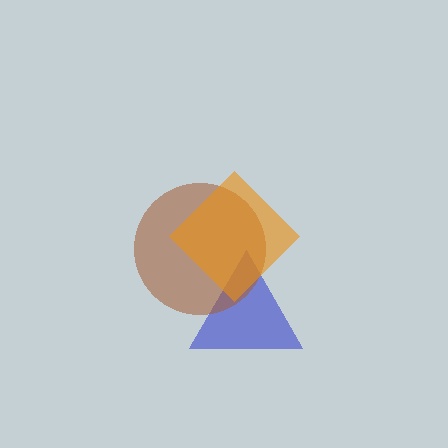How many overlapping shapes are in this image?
There are 3 overlapping shapes in the image.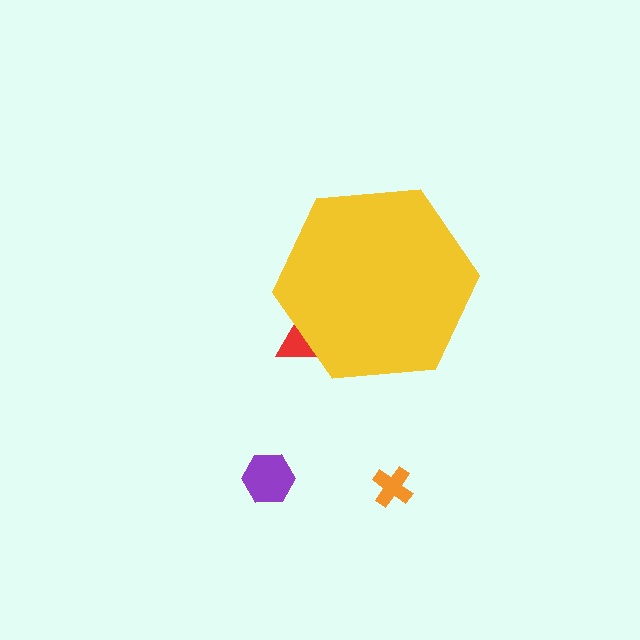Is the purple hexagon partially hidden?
No, the purple hexagon is fully visible.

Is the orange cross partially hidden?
No, the orange cross is fully visible.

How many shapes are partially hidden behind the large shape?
1 shape is partially hidden.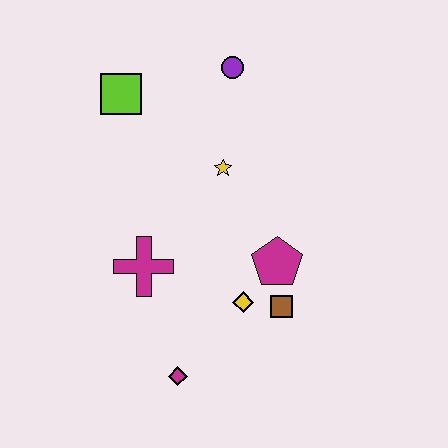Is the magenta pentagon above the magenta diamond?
Yes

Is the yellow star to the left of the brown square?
Yes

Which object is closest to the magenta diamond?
The yellow diamond is closest to the magenta diamond.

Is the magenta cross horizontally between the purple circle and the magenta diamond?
No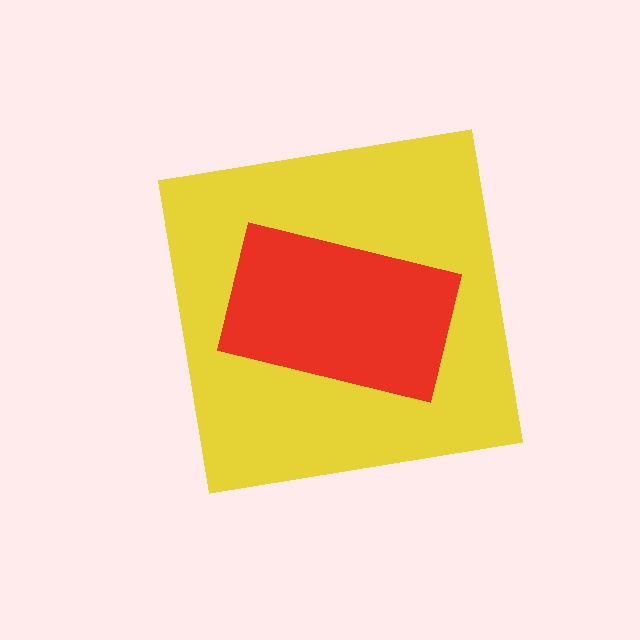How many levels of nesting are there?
2.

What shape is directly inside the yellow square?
The red rectangle.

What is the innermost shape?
The red rectangle.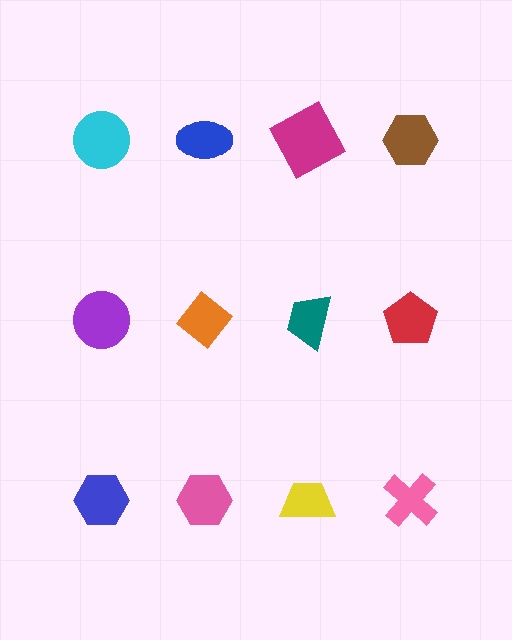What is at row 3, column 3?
A yellow trapezoid.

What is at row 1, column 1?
A cyan circle.